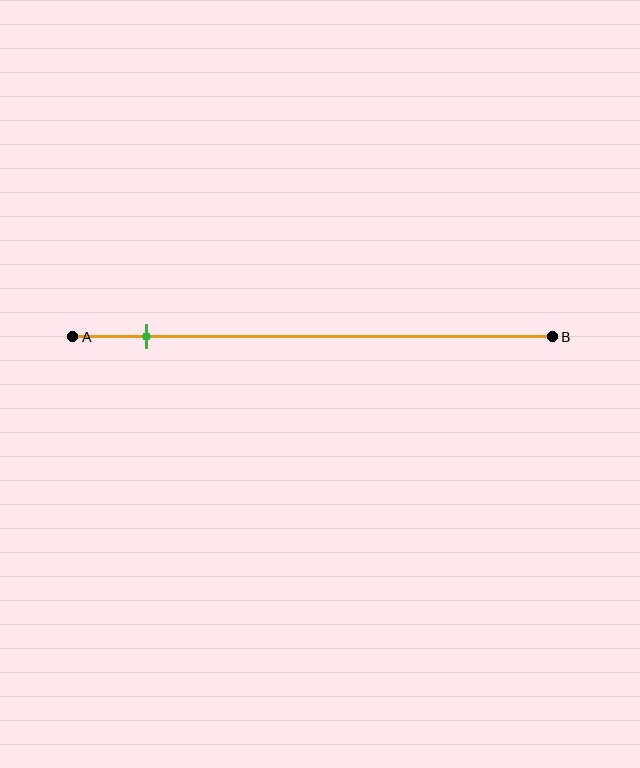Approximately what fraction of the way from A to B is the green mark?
The green mark is approximately 15% of the way from A to B.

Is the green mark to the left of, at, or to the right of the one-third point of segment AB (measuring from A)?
The green mark is to the left of the one-third point of segment AB.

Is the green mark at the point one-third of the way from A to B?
No, the mark is at about 15% from A, not at the 33% one-third point.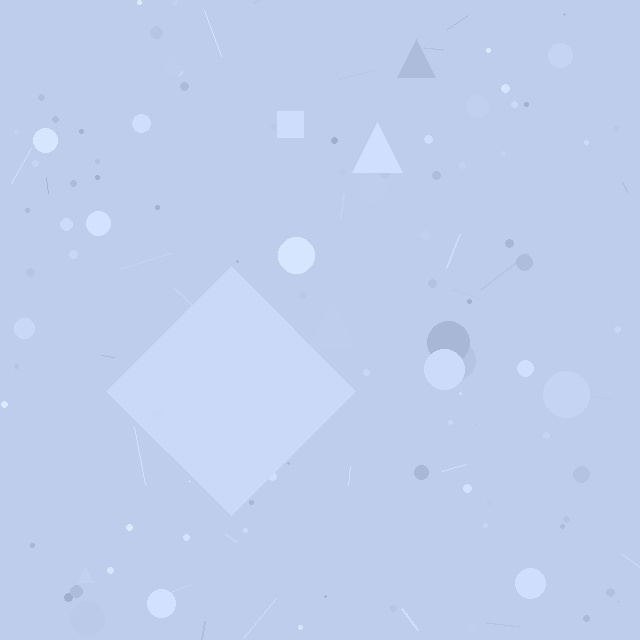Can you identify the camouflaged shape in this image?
The camouflaged shape is a diamond.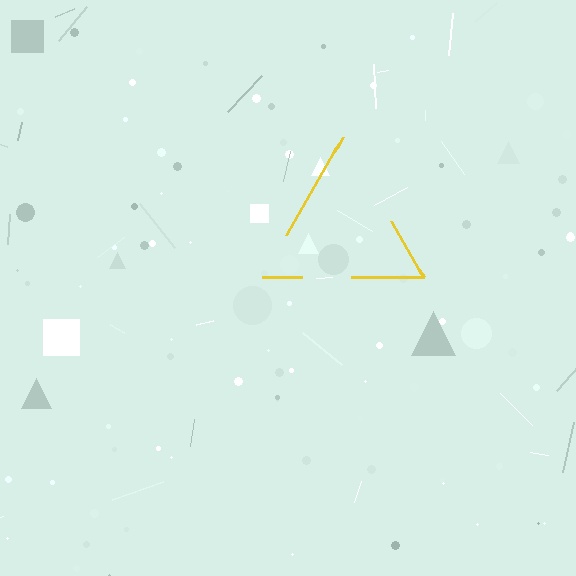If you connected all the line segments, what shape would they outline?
They would outline a triangle.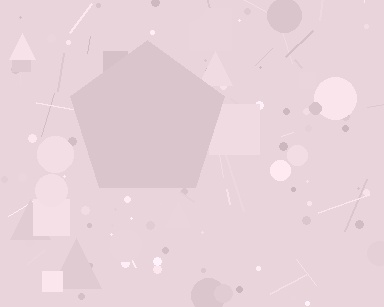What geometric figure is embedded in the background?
A pentagon is embedded in the background.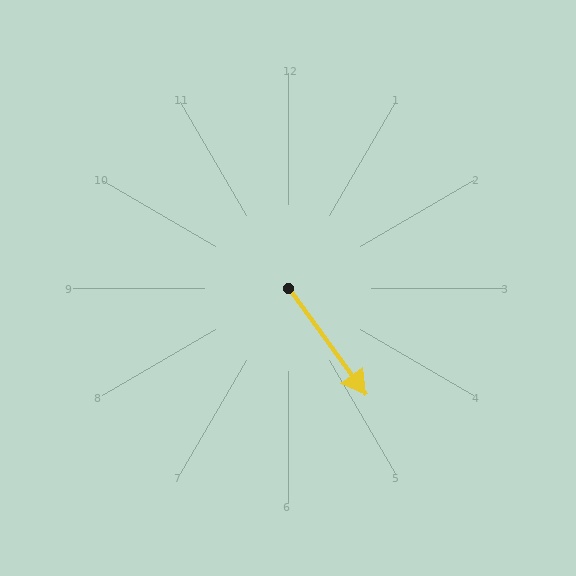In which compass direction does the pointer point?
Southeast.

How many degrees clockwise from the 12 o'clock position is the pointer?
Approximately 144 degrees.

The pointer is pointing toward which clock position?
Roughly 5 o'clock.